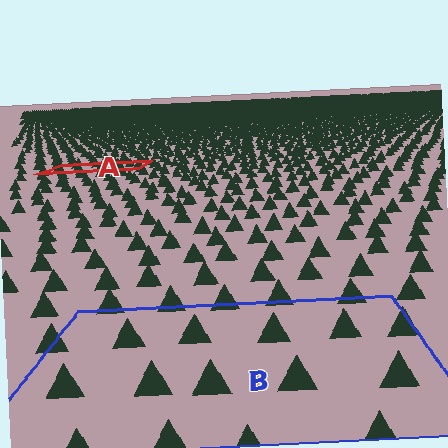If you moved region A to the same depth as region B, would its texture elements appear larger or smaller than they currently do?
They would appear larger. At a closer depth, the same texture elements are projected at a bigger on-screen size.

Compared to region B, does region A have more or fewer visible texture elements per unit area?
Region A has more texture elements per unit area — they are packed more densely because it is farther away.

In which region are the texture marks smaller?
The texture marks are smaller in region A, because it is farther away.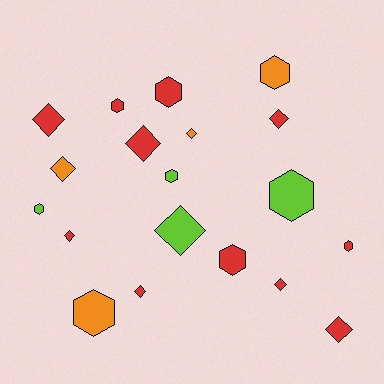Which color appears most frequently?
Red, with 11 objects.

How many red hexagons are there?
There are 4 red hexagons.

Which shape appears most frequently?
Diamond, with 10 objects.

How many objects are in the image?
There are 19 objects.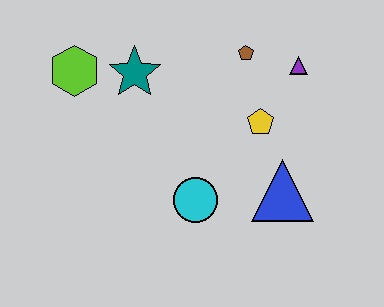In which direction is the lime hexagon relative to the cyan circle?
The lime hexagon is above the cyan circle.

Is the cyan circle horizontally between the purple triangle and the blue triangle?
No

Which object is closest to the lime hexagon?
The teal star is closest to the lime hexagon.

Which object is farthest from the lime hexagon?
The blue triangle is farthest from the lime hexagon.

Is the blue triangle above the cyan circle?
Yes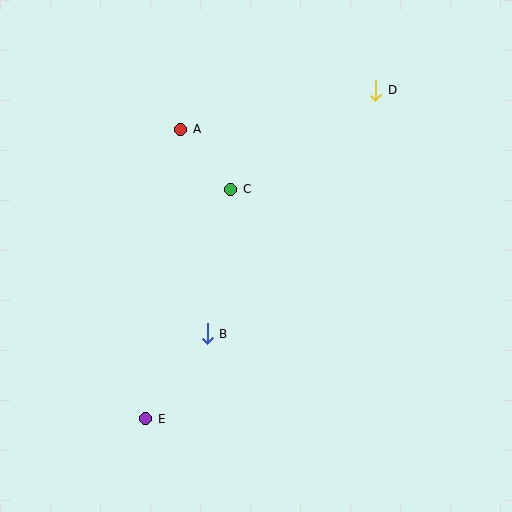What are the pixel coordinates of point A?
Point A is at (181, 129).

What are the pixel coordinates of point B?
Point B is at (207, 334).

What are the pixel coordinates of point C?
Point C is at (231, 189).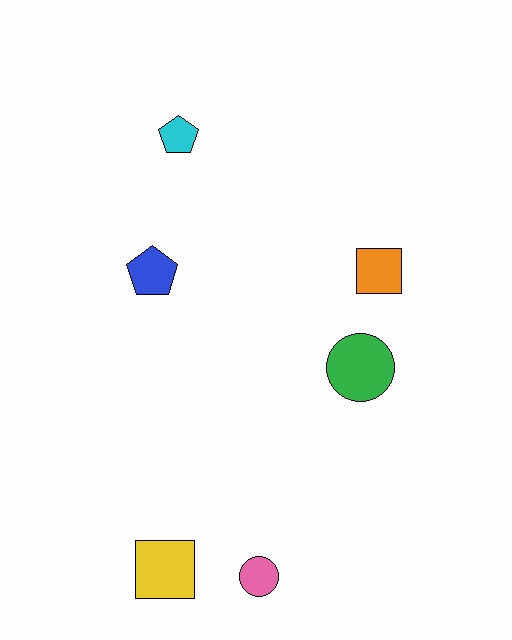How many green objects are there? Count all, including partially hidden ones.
There is 1 green object.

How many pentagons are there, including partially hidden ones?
There are 2 pentagons.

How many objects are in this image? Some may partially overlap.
There are 6 objects.